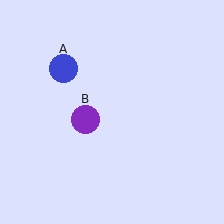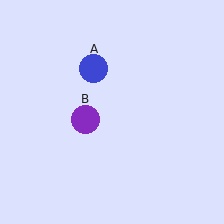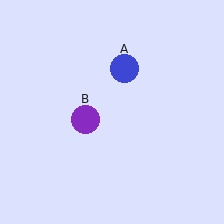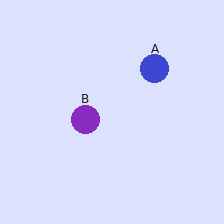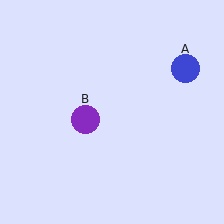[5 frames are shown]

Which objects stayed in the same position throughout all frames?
Purple circle (object B) remained stationary.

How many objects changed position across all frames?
1 object changed position: blue circle (object A).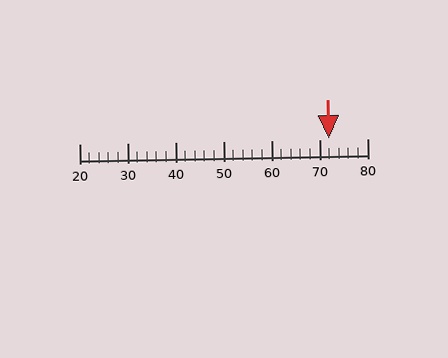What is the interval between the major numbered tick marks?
The major tick marks are spaced 10 units apart.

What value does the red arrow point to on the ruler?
The red arrow points to approximately 72.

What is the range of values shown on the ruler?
The ruler shows values from 20 to 80.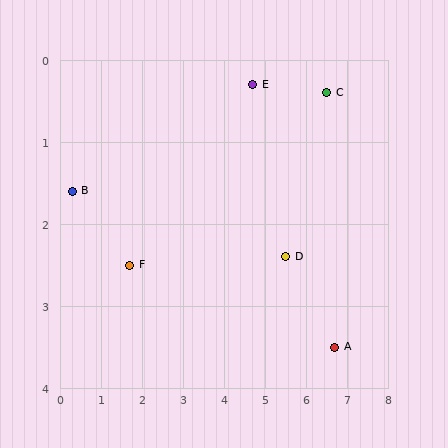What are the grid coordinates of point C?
Point C is at approximately (6.5, 0.4).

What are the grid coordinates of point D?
Point D is at approximately (5.5, 2.4).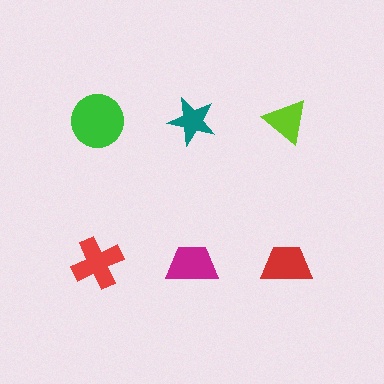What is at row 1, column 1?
A green circle.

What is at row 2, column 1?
A red cross.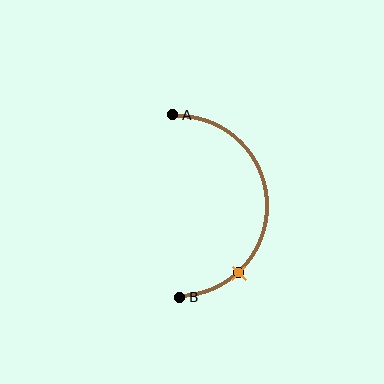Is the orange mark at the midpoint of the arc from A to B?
No. The orange mark lies on the arc but is closer to endpoint B. The arc midpoint would be at the point on the curve equidistant along the arc from both A and B.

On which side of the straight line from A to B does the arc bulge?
The arc bulges to the right of the straight line connecting A and B.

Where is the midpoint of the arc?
The arc midpoint is the point on the curve farthest from the straight line joining A and B. It sits to the right of that line.